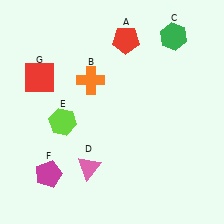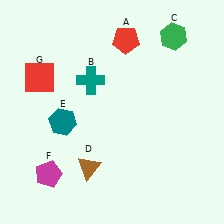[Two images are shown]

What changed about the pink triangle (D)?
In Image 1, D is pink. In Image 2, it changed to brown.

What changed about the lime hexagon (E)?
In Image 1, E is lime. In Image 2, it changed to teal.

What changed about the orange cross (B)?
In Image 1, B is orange. In Image 2, it changed to teal.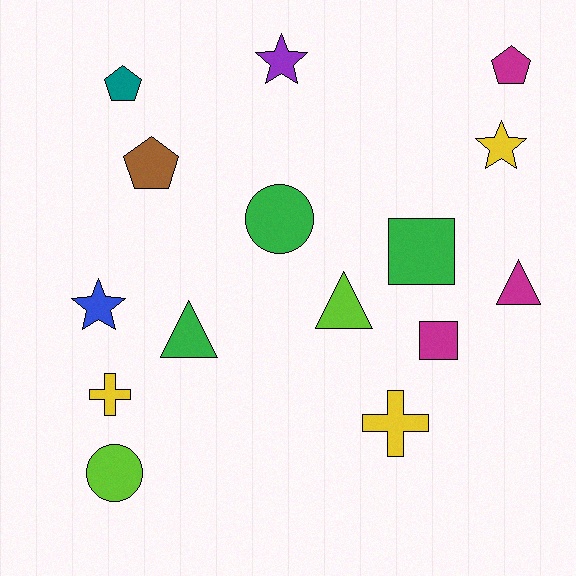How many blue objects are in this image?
There is 1 blue object.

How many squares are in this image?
There are 2 squares.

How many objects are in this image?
There are 15 objects.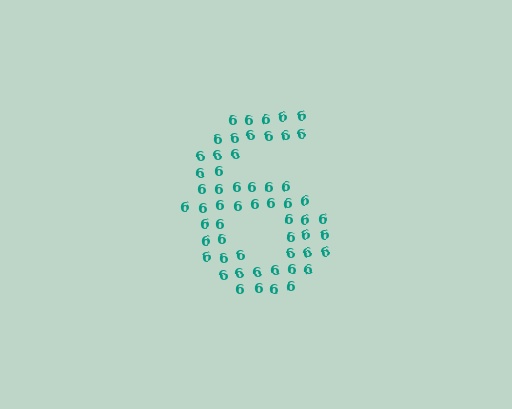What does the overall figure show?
The overall figure shows the digit 6.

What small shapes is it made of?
It is made of small digit 6's.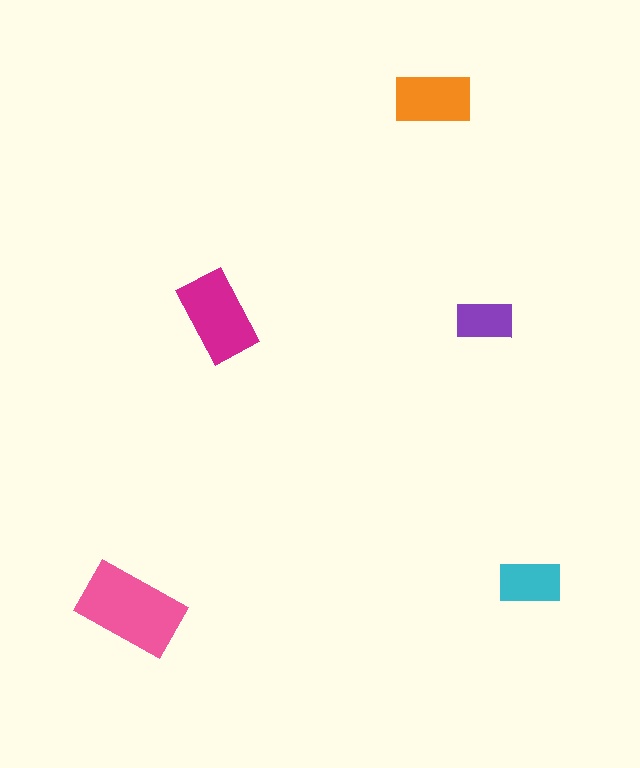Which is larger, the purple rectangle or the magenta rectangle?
The magenta one.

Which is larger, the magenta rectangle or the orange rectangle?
The magenta one.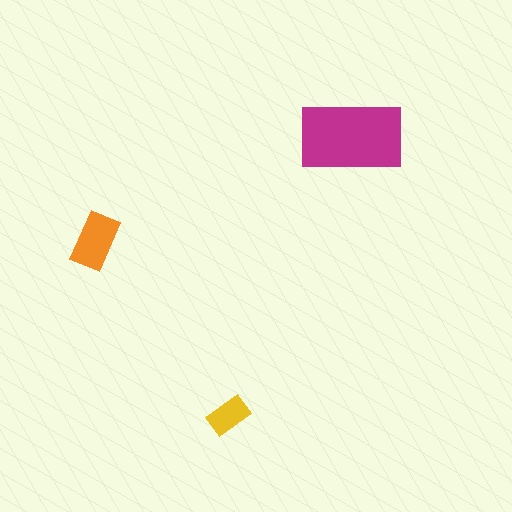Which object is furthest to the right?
The magenta rectangle is rightmost.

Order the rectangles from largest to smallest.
the magenta one, the orange one, the yellow one.